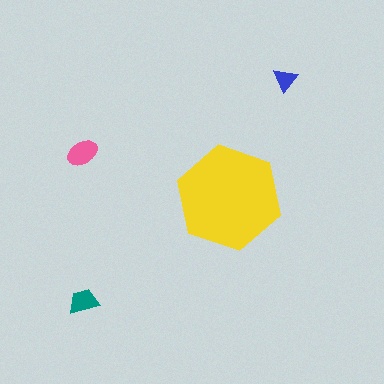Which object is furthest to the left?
The pink ellipse is leftmost.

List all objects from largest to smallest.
The yellow hexagon, the pink ellipse, the teal trapezoid, the blue triangle.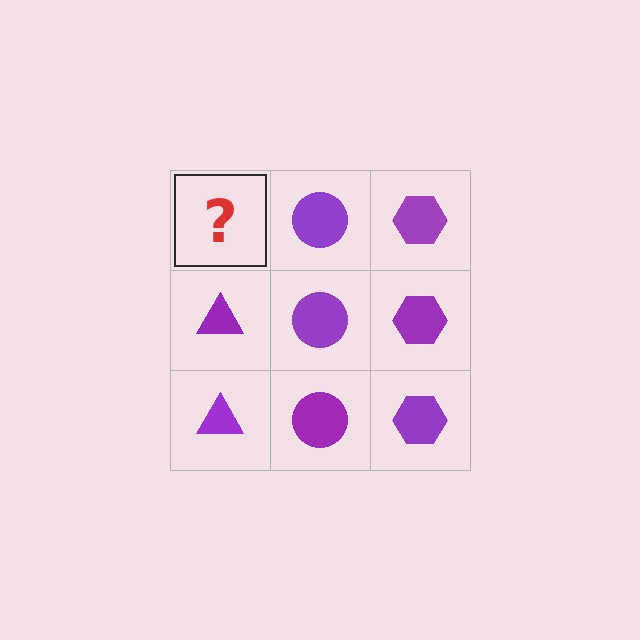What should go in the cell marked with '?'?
The missing cell should contain a purple triangle.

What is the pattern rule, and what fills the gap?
The rule is that each column has a consistent shape. The gap should be filled with a purple triangle.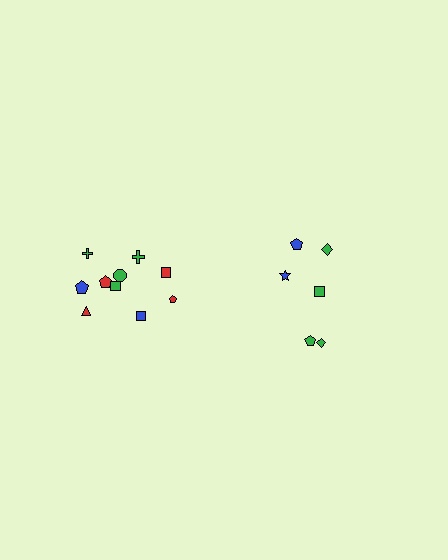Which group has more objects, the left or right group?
The left group.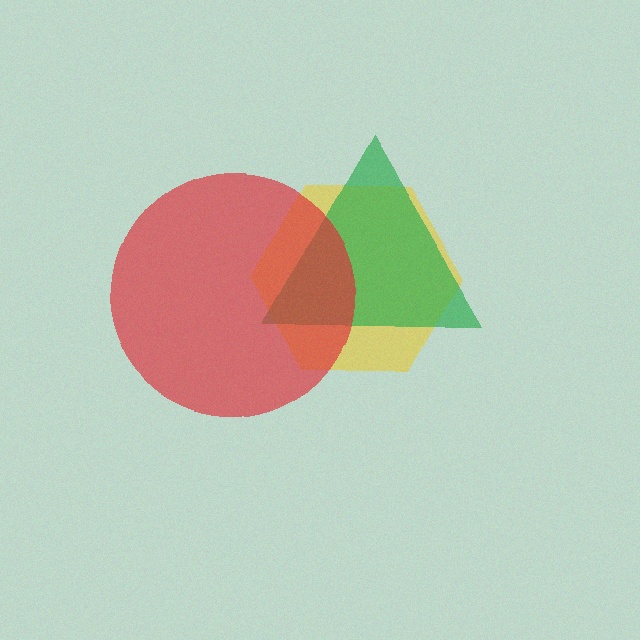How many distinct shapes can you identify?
There are 3 distinct shapes: a yellow hexagon, a green triangle, a red circle.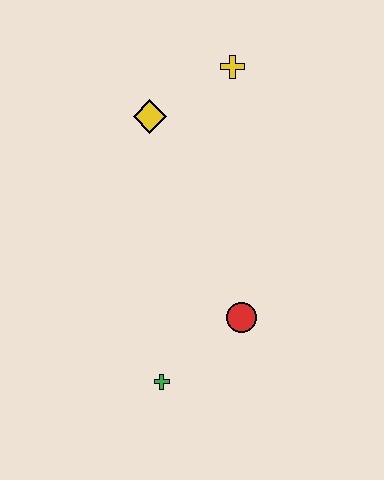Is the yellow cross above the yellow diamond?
Yes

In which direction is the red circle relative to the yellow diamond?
The red circle is below the yellow diamond.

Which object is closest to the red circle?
The green cross is closest to the red circle.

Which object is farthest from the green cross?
The yellow cross is farthest from the green cross.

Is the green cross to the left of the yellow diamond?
No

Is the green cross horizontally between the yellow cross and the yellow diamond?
Yes